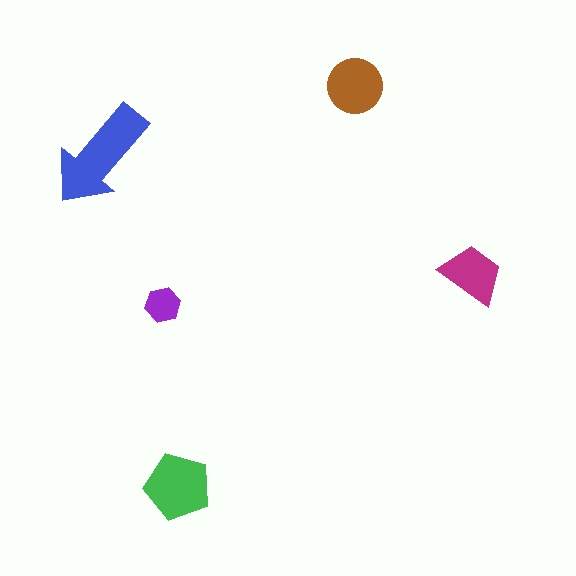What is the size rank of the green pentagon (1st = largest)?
2nd.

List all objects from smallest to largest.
The purple hexagon, the magenta trapezoid, the brown circle, the green pentagon, the blue arrow.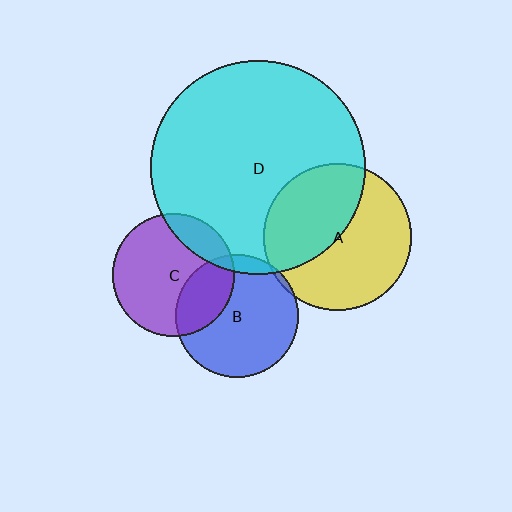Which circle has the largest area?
Circle D (cyan).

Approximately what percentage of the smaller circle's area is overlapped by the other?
Approximately 5%.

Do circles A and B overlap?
Yes.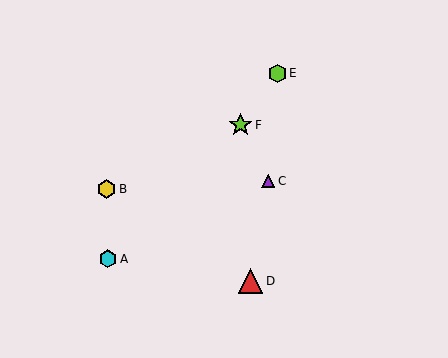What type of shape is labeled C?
Shape C is a purple triangle.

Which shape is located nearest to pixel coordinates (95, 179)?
The yellow hexagon (labeled B) at (107, 189) is nearest to that location.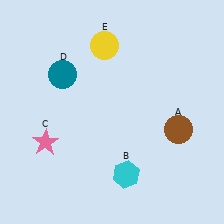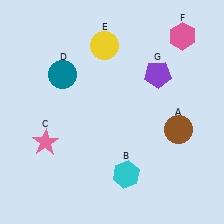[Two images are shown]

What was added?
A pink hexagon (F), a purple pentagon (G) were added in Image 2.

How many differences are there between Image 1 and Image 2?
There are 2 differences between the two images.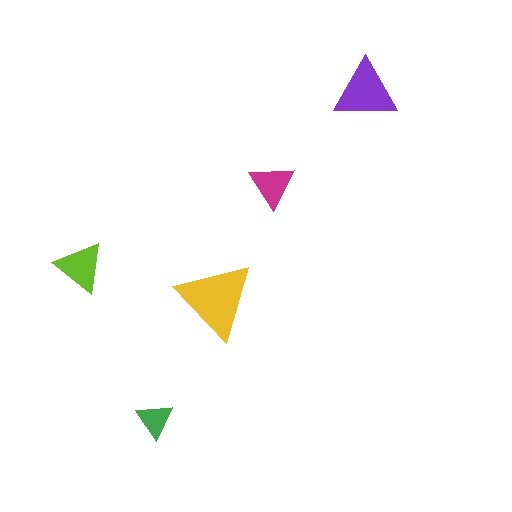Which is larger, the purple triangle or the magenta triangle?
The purple one.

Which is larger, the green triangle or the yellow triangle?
The yellow one.